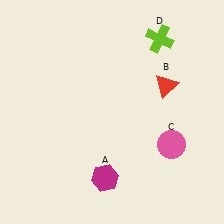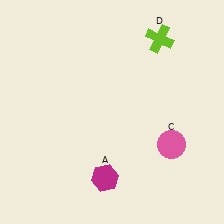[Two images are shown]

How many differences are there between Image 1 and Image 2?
There is 1 difference between the two images.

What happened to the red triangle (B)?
The red triangle (B) was removed in Image 2. It was in the top-right area of Image 1.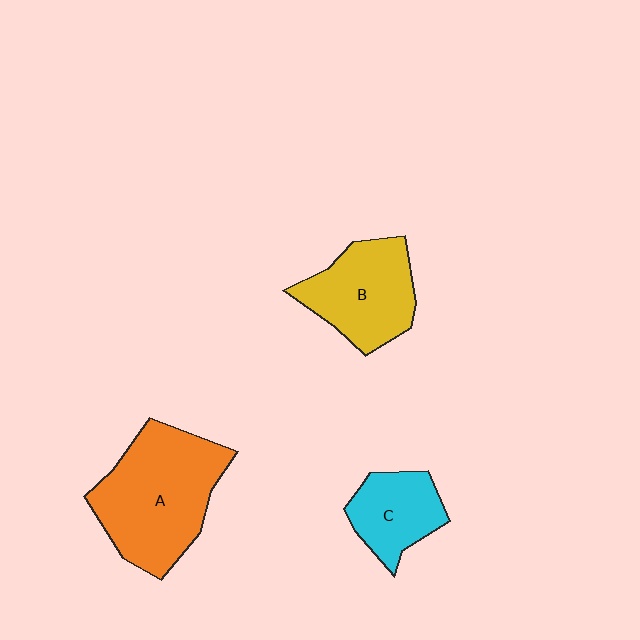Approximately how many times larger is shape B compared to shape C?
Approximately 1.4 times.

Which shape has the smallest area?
Shape C (cyan).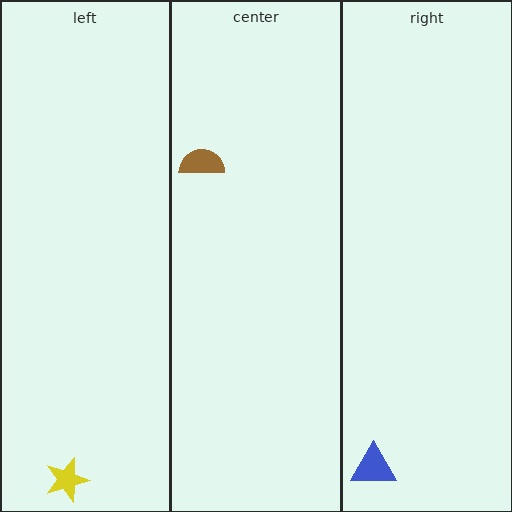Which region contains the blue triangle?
The right region.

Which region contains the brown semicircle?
The center region.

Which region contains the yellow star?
The left region.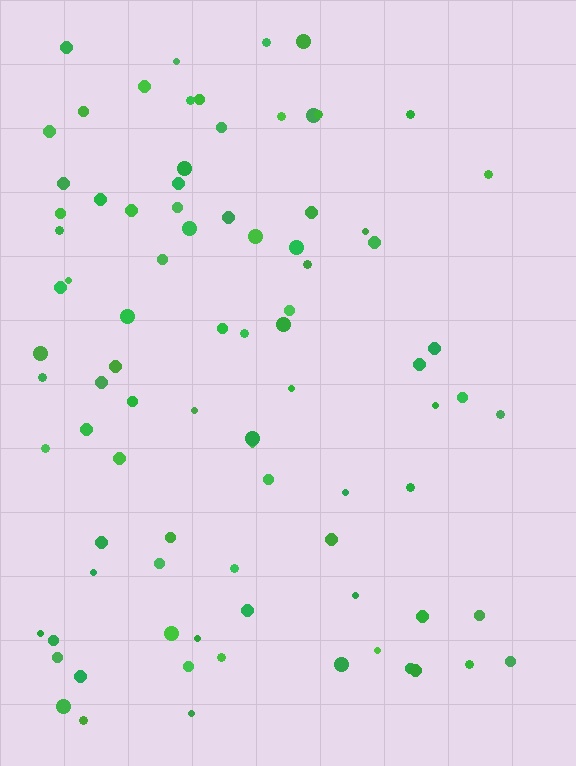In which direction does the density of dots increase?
From right to left, with the left side densest.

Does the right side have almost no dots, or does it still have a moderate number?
Still a moderate number, just noticeably fewer than the left.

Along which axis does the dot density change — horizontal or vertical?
Horizontal.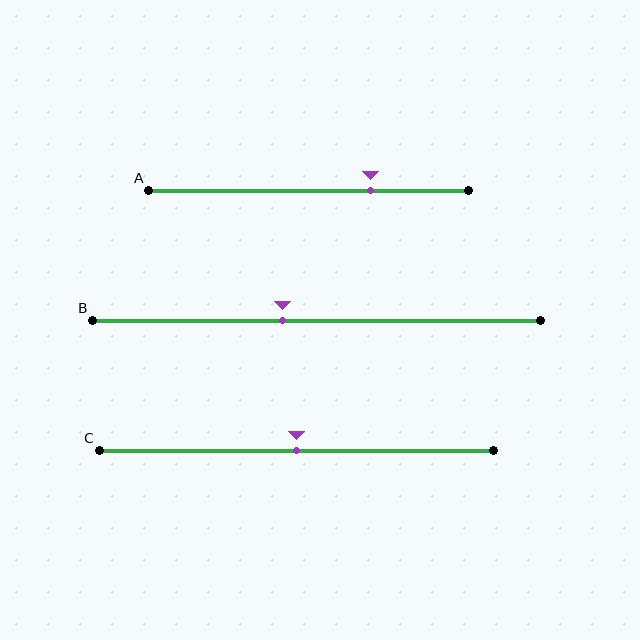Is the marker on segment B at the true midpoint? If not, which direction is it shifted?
No, the marker on segment B is shifted to the left by about 8% of the segment length.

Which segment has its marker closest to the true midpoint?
Segment C has its marker closest to the true midpoint.